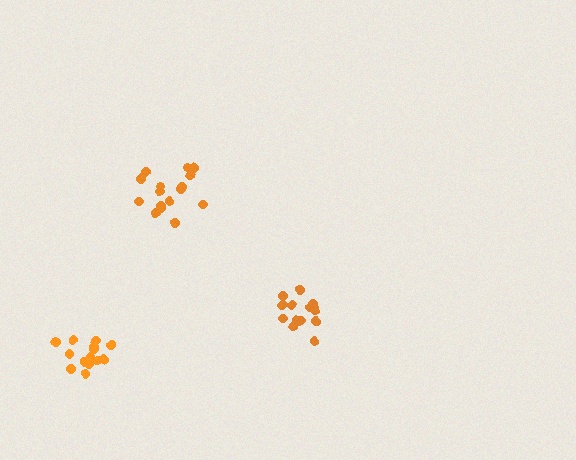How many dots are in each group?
Group 1: 15 dots, Group 2: 15 dots, Group 3: 16 dots (46 total).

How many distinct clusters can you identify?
There are 3 distinct clusters.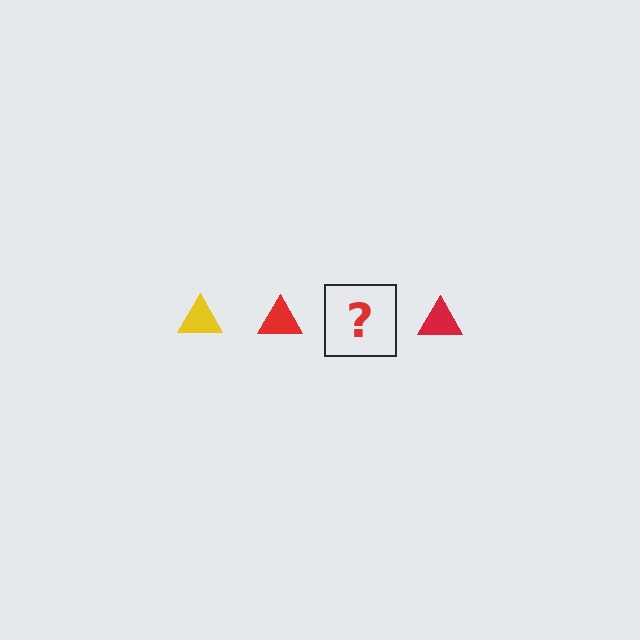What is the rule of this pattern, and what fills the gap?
The rule is that the pattern cycles through yellow, red triangles. The gap should be filled with a yellow triangle.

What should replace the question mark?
The question mark should be replaced with a yellow triangle.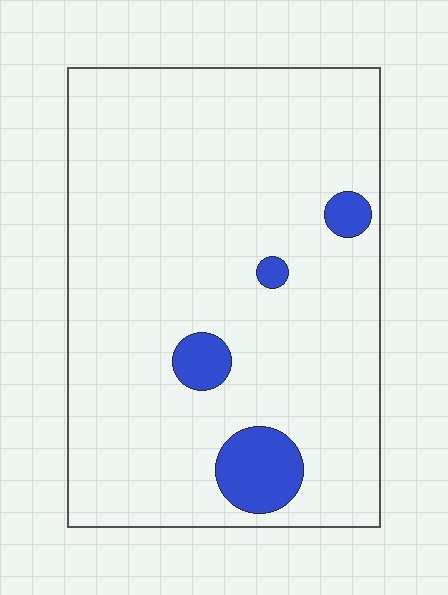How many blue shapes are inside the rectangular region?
4.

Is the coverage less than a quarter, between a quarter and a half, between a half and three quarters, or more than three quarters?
Less than a quarter.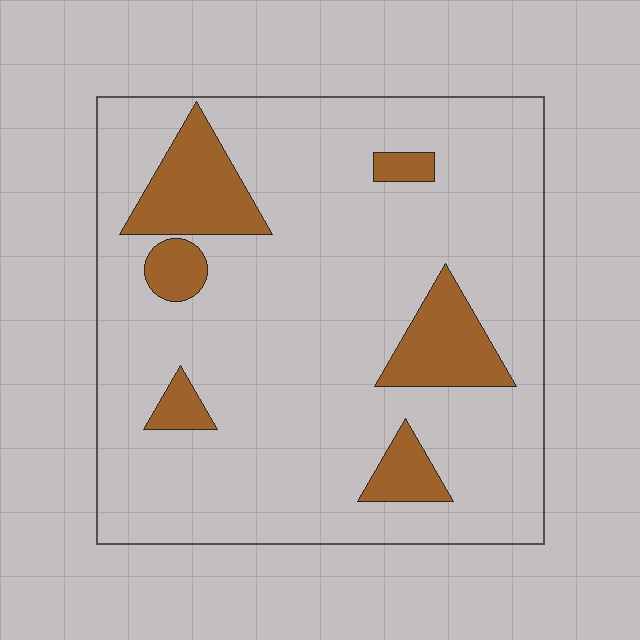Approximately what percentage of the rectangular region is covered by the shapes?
Approximately 15%.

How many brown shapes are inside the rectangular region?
6.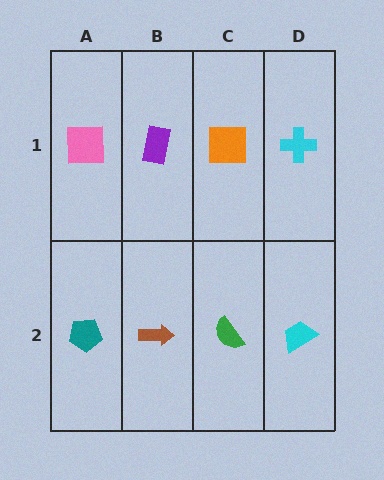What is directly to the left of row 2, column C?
A brown arrow.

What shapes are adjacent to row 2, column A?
A pink square (row 1, column A), a brown arrow (row 2, column B).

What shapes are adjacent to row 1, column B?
A brown arrow (row 2, column B), a pink square (row 1, column A), an orange square (row 1, column C).